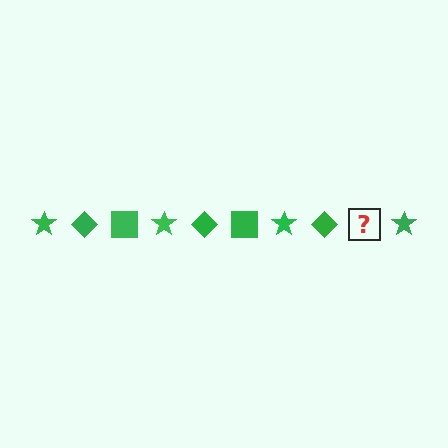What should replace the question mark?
The question mark should be replaced with a green square.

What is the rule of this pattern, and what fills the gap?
The rule is that the pattern cycles through star, diamond, square shapes in green. The gap should be filled with a green square.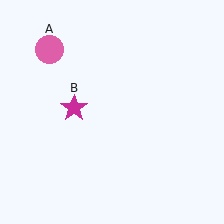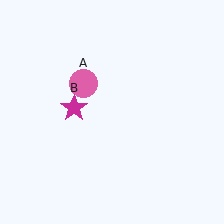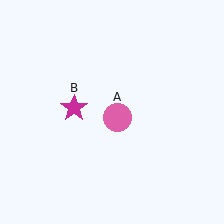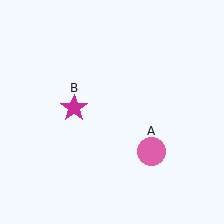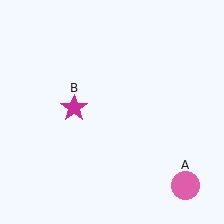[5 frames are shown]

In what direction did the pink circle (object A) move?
The pink circle (object A) moved down and to the right.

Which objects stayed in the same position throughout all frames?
Magenta star (object B) remained stationary.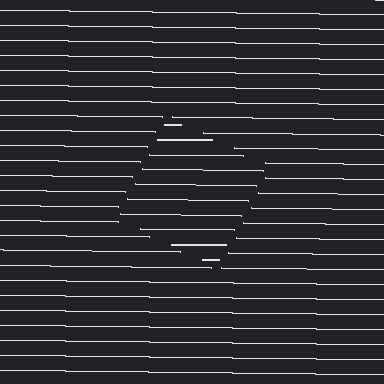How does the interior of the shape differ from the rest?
The interior of the shape contains the same grating, shifted by half a period — the contour is defined by the phase discontinuity where line-ends from the inner and outer gratings abut.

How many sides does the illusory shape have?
4 sides — the line-ends trace a square.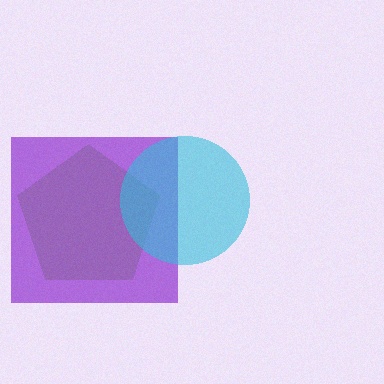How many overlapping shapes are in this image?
There are 3 overlapping shapes in the image.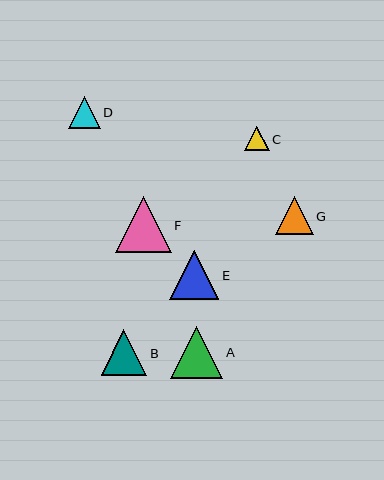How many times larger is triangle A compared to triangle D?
Triangle A is approximately 1.6 times the size of triangle D.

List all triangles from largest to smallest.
From largest to smallest: F, A, E, B, G, D, C.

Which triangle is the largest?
Triangle F is the largest with a size of approximately 56 pixels.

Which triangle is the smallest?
Triangle C is the smallest with a size of approximately 25 pixels.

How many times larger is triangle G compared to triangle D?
Triangle G is approximately 1.2 times the size of triangle D.